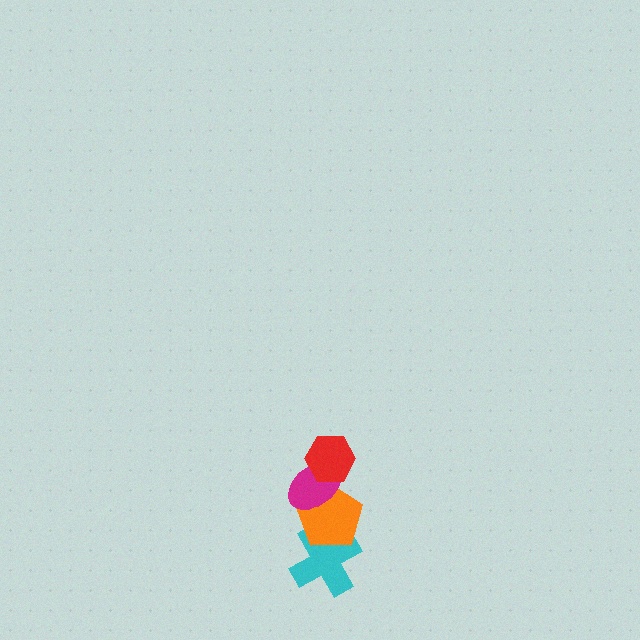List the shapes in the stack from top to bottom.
From top to bottom: the red hexagon, the magenta ellipse, the orange pentagon, the cyan cross.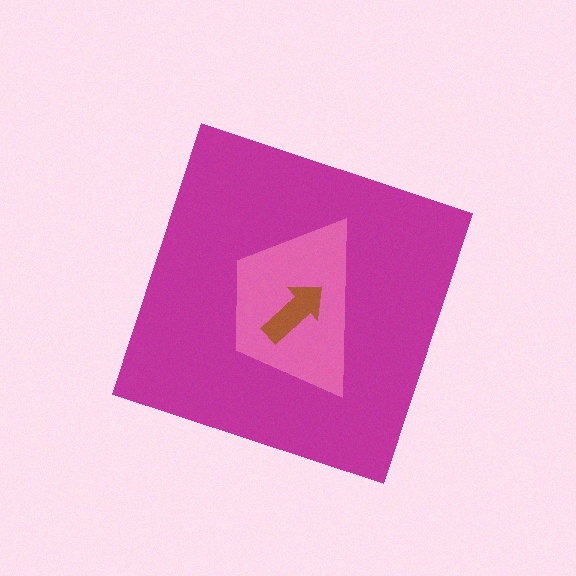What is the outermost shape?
The magenta diamond.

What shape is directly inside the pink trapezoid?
The brown arrow.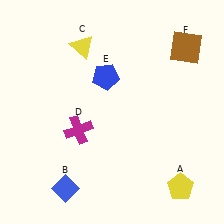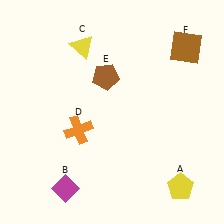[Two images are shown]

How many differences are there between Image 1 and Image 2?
There are 3 differences between the two images.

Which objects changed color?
B changed from blue to magenta. D changed from magenta to orange. E changed from blue to brown.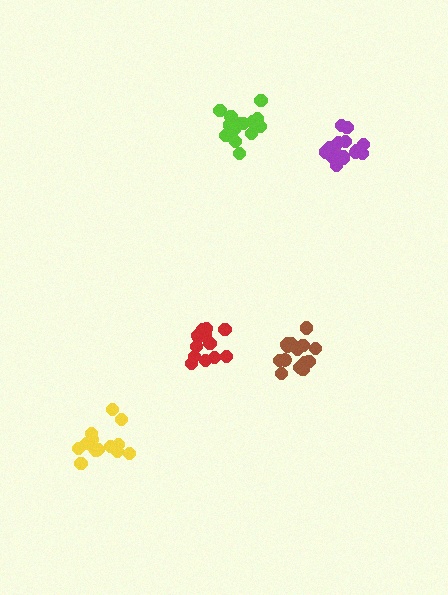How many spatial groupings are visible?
There are 5 spatial groupings.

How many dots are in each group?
Group 1: 15 dots, Group 2: 14 dots, Group 3: 15 dots, Group 4: 13 dots, Group 5: 15 dots (72 total).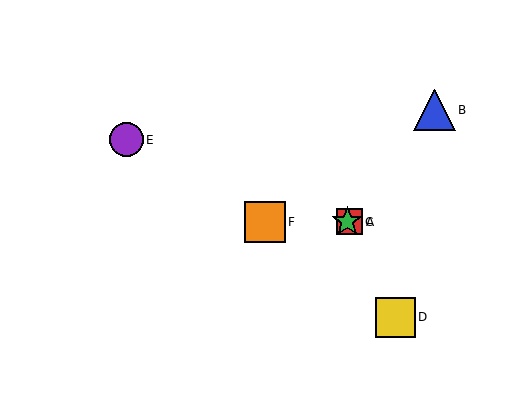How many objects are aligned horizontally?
3 objects (A, C, F) are aligned horizontally.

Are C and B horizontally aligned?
No, C is at y≈222 and B is at y≈110.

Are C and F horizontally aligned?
Yes, both are at y≈222.